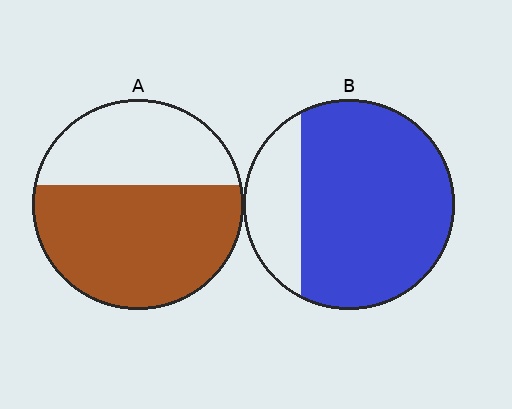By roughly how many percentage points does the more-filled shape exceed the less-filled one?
By roughly 15 percentage points (B over A).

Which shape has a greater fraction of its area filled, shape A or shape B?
Shape B.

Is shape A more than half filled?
Yes.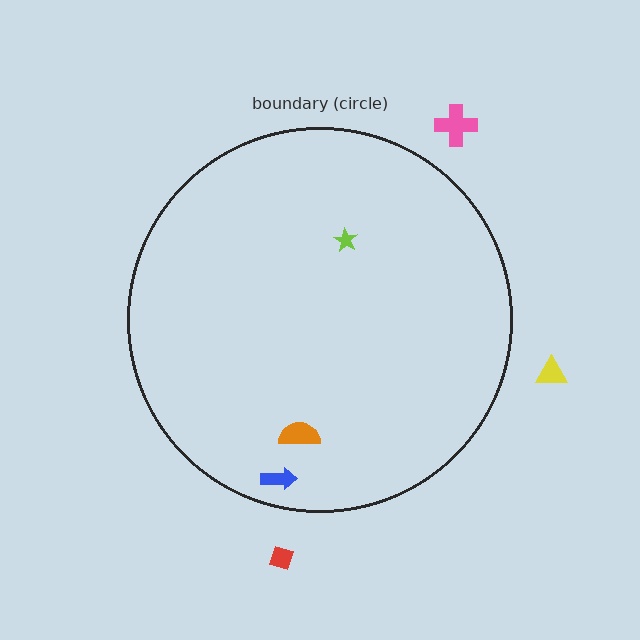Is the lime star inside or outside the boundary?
Inside.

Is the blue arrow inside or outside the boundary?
Inside.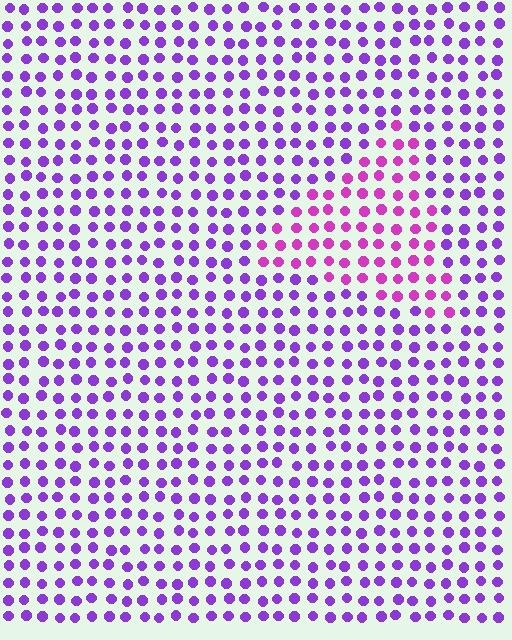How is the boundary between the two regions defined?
The boundary is defined purely by a slight shift in hue (about 36 degrees). Spacing, size, and orientation are identical on both sides.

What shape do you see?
I see a triangle.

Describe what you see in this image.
The image is filled with small purple elements in a uniform arrangement. A triangle-shaped region is visible where the elements are tinted to a slightly different hue, forming a subtle color boundary.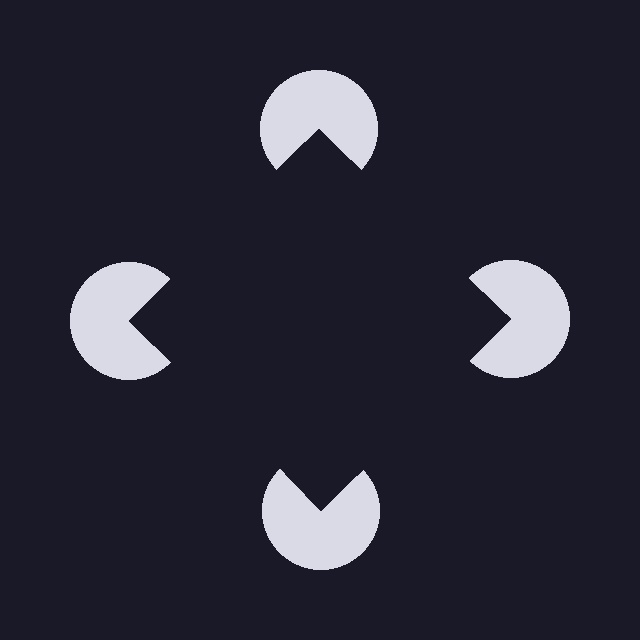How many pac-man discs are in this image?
There are 4 — one at each vertex of the illusory square.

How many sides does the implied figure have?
4 sides.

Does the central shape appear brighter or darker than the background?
It typically appears slightly darker than the background, even though no actual brightness change is drawn.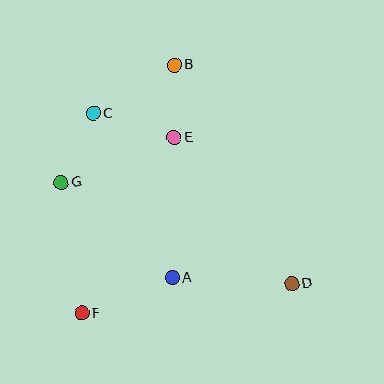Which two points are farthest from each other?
Points B and F are farthest from each other.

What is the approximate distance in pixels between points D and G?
The distance between D and G is approximately 252 pixels.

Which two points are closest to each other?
Points B and E are closest to each other.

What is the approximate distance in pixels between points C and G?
The distance between C and G is approximately 77 pixels.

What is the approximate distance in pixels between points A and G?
The distance between A and G is approximately 147 pixels.